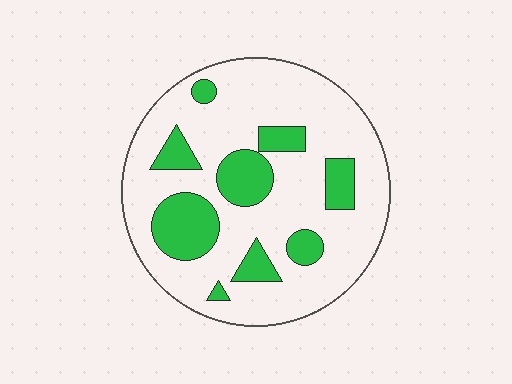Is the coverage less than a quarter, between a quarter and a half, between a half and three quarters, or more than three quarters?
Less than a quarter.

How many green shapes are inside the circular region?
9.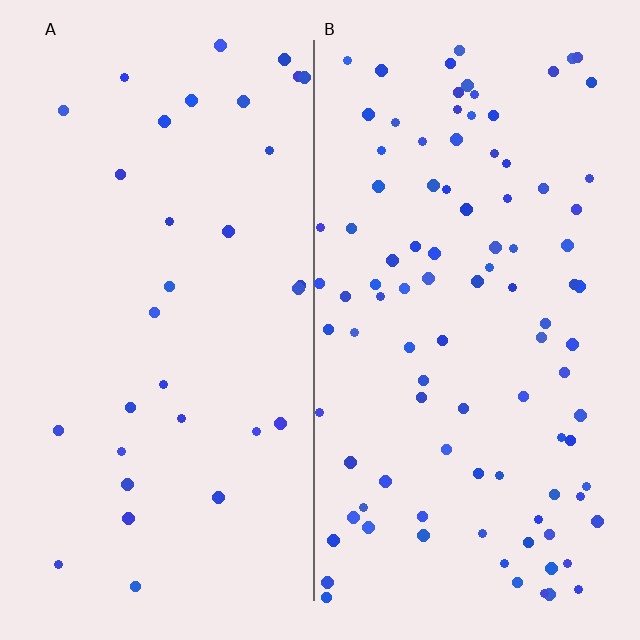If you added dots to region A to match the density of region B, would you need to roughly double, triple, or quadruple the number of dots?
Approximately triple.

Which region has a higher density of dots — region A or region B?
B (the right).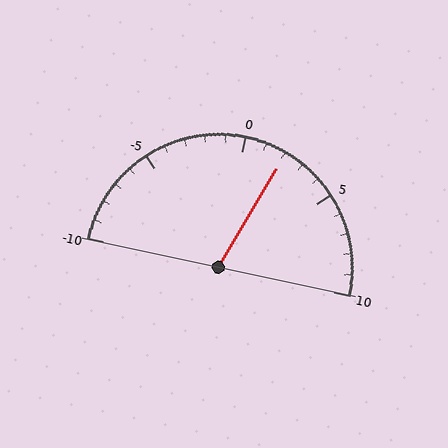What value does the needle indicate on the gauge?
The needle indicates approximately 2.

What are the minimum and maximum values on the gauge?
The gauge ranges from -10 to 10.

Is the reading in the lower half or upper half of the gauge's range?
The reading is in the upper half of the range (-10 to 10).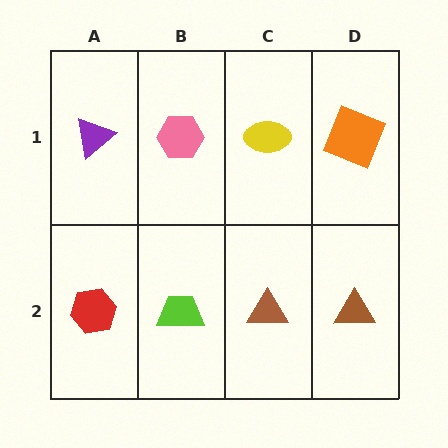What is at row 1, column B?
A pink hexagon.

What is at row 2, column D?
A brown triangle.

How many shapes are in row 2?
4 shapes.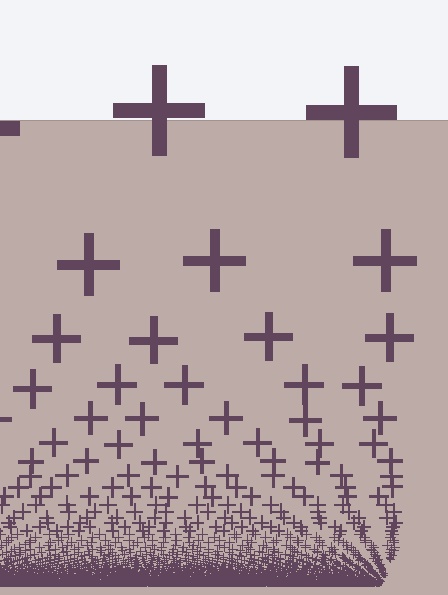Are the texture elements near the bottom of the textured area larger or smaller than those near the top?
Smaller. The gradient is inverted — elements near the bottom are smaller and denser.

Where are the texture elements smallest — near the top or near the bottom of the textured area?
Near the bottom.